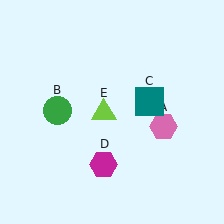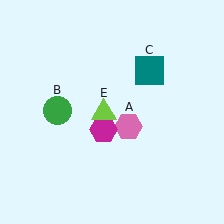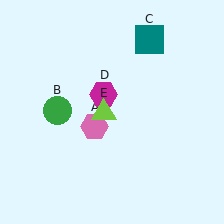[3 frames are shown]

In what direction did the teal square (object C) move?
The teal square (object C) moved up.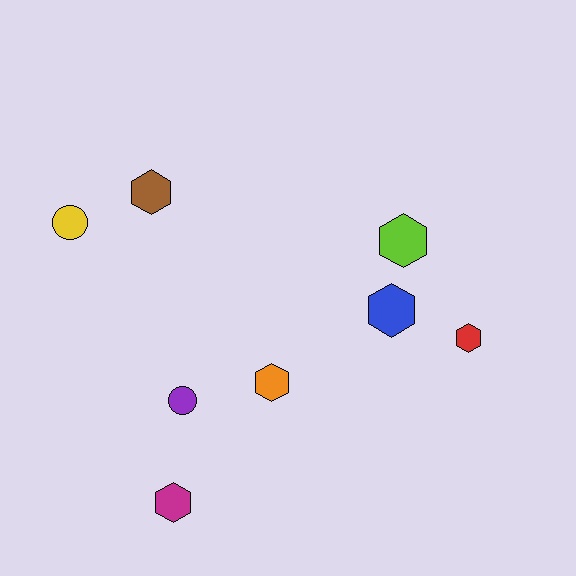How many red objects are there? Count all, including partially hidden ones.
There is 1 red object.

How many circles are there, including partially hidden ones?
There are 2 circles.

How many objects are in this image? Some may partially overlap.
There are 8 objects.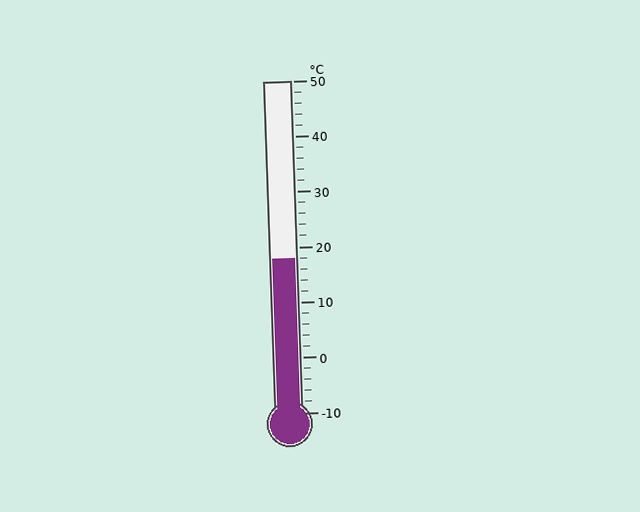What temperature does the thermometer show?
The thermometer shows approximately 18°C.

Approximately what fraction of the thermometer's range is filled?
The thermometer is filled to approximately 45% of its range.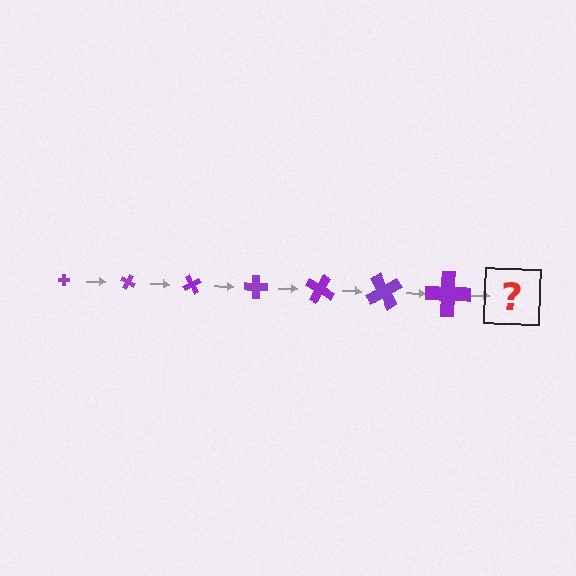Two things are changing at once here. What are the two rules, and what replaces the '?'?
The two rules are that the cross grows larger each step and it rotates 30 degrees each step. The '?' should be a cross, larger than the previous one and rotated 210 degrees from the start.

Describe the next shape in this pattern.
It should be a cross, larger than the previous one and rotated 210 degrees from the start.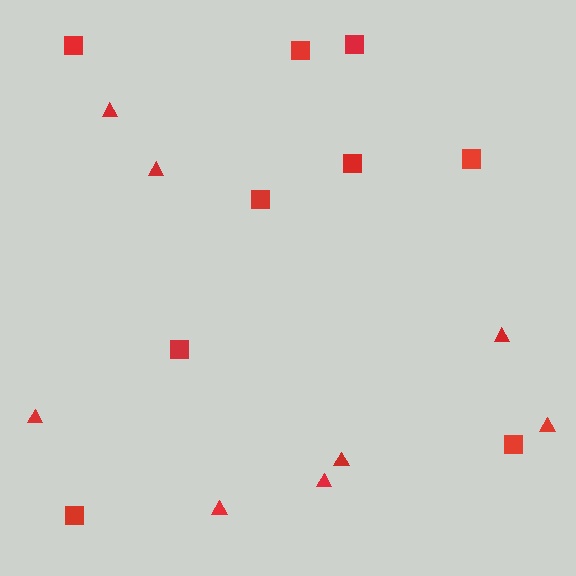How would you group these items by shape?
There are 2 groups: one group of triangles (8) and one group of squares (9).